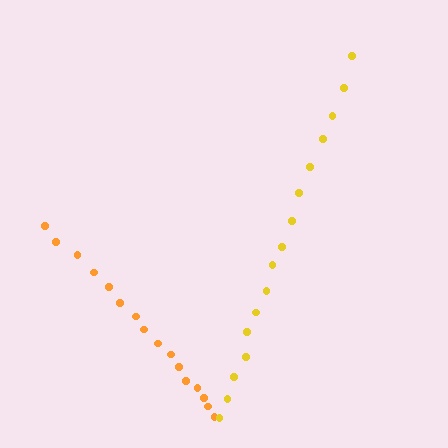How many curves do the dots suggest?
There are 2 distinct paths.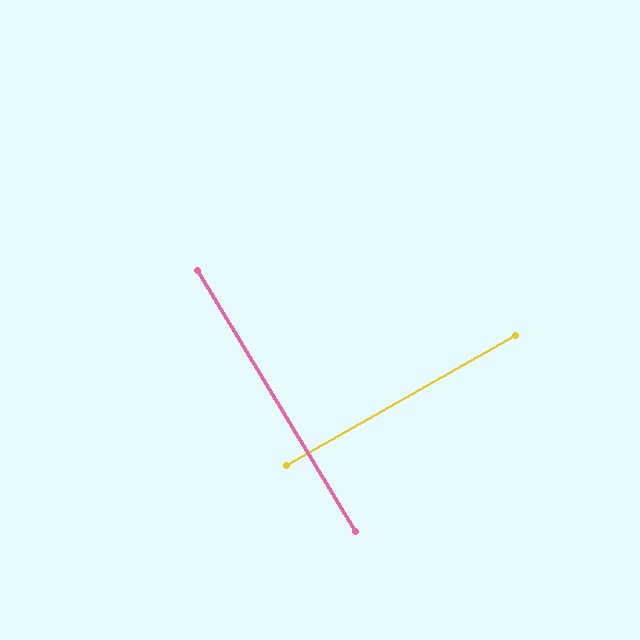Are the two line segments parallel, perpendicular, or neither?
Perpendicular — they meet at approximately 88°.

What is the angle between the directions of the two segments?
Approximately 88 degrees.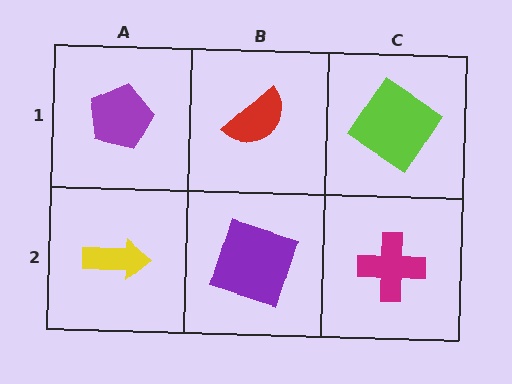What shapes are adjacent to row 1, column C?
A magenta cross (row 2, column C), a red semicircle (row 1, column B).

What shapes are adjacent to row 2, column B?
A red semicircle (row 1, column B), a yellow arrow (row 2, column A), a magenta cross (row 2, column C).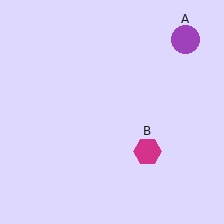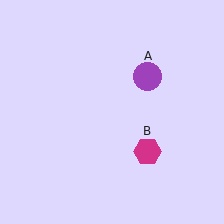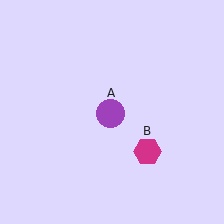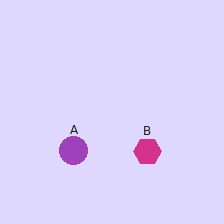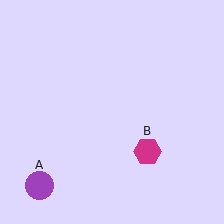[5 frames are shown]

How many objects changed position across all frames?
1 object changed position: purple circle (object A).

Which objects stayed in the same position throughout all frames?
Magenta hexagon (object B) remained stationary.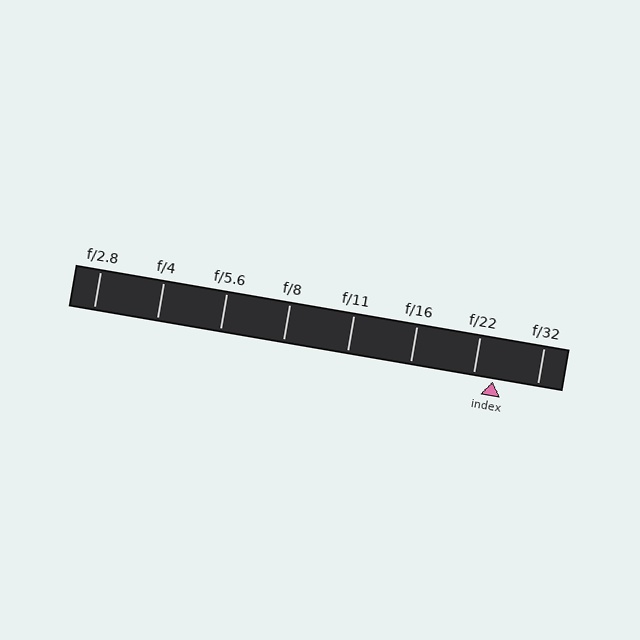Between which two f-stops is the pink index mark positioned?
The index mark is between f/22 and f/32.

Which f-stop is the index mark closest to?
The index mark is closest to f/22.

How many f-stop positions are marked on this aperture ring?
There are 8 f-stop positions marked.